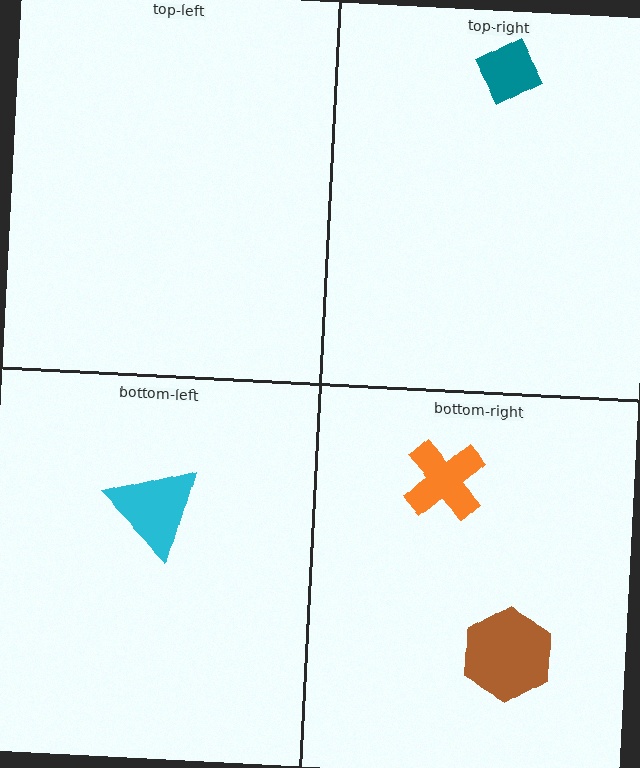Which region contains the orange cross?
The bottom-right region.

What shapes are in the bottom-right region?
The orange cross, the brown hexagon.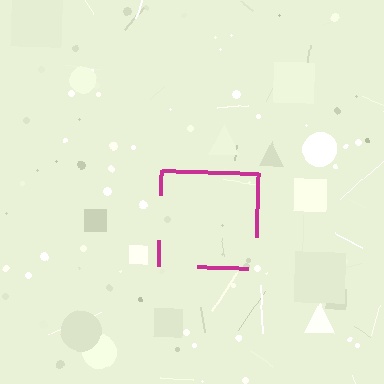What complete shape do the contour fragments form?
The contour fragments form a square.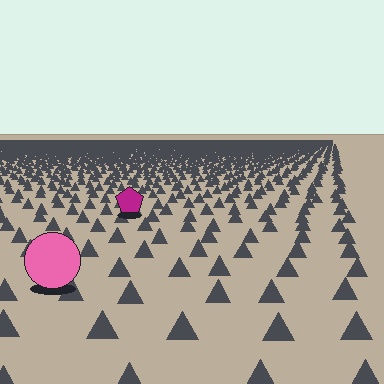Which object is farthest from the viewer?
The magenta pentagon is farthest from the viewer. It appears smaller and the ground texture around it is denser.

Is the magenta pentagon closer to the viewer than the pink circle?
No. The pink circle is closer — you can tell from the texture gradient: the ground texture is coarser near it.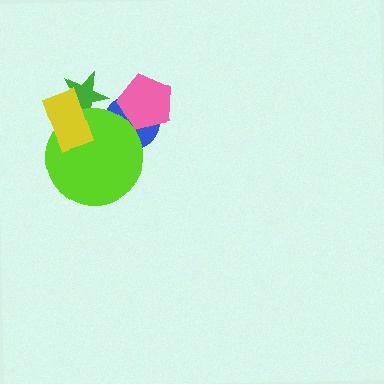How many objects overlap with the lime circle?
3 objects overlap with the lime circle.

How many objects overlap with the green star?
2 objects overlap with the green star.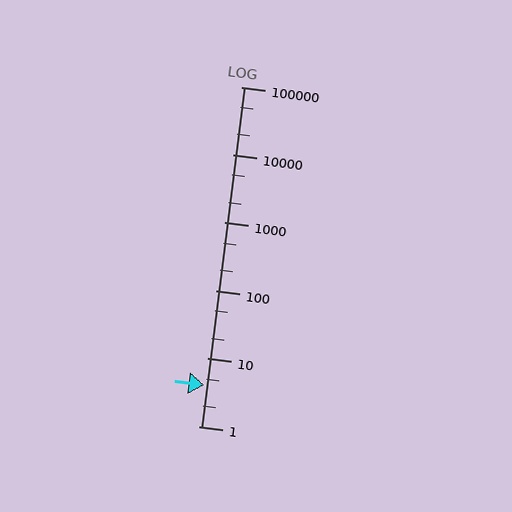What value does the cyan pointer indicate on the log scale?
The pointer indicates approximately 4.1.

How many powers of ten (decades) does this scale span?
The scale spans 5 decades, from 1 to 100000.